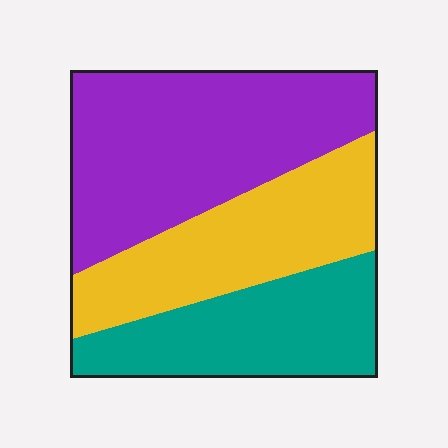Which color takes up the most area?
Purple, at roughly 45%.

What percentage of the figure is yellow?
Yellow covers roughly 30% of the figure.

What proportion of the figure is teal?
Teal covers around 25% of the figure.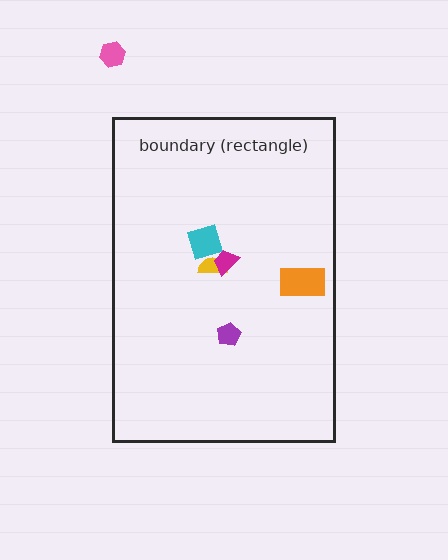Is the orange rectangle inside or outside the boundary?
Inside.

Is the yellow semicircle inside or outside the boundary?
Inside.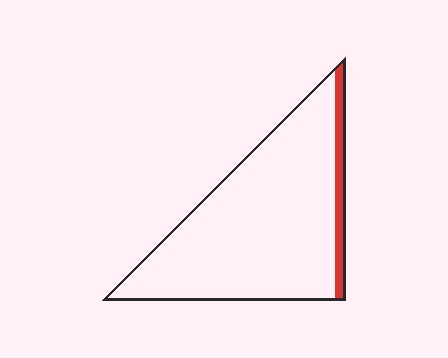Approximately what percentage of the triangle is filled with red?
Approximately 10%.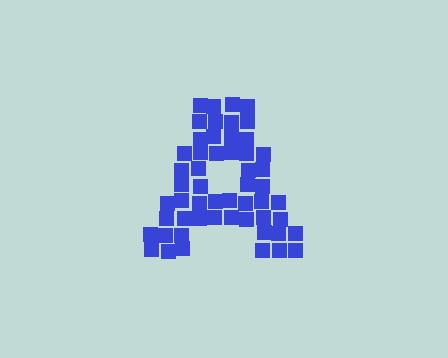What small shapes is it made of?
It is made of small squares.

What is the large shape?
The large shape is the letter A.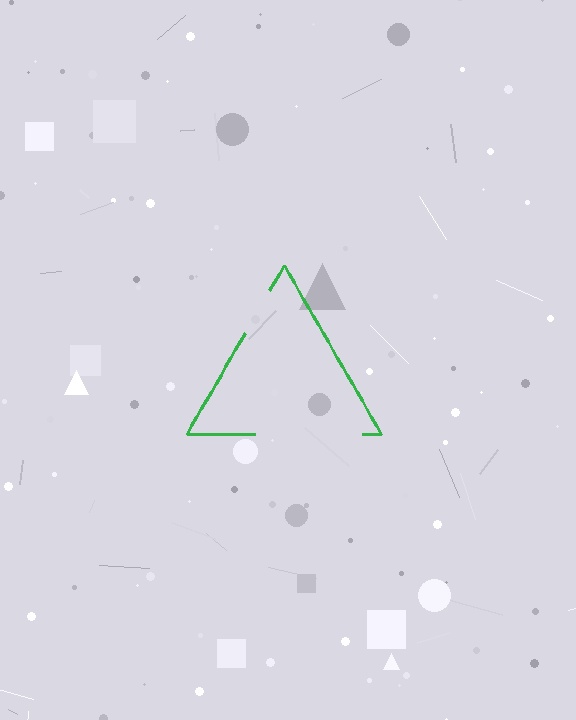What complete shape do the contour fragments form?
The contour fragments form a triangle.